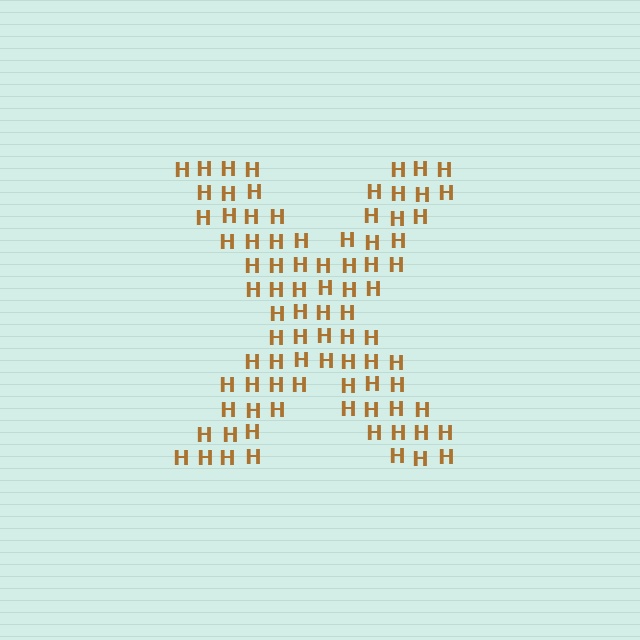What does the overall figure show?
The overall figure shows the letter X.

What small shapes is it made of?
It is made of small letter H's.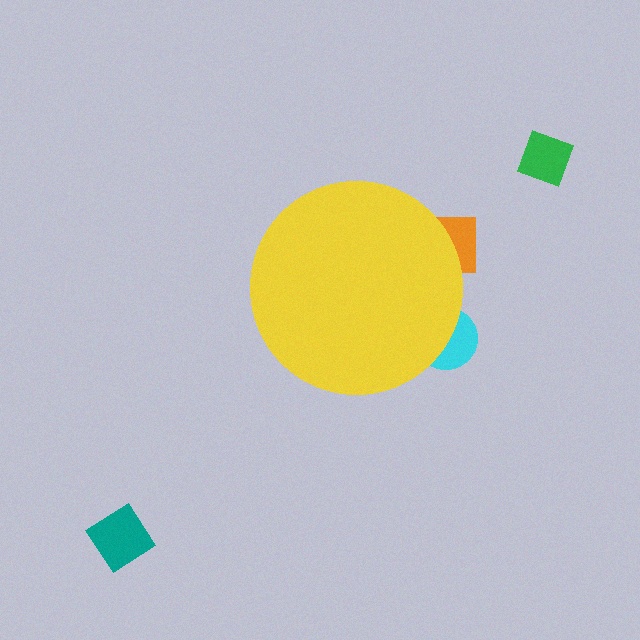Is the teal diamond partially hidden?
No, the teal diamond is fully visible.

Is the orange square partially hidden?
Yes, the orange square is partially hidden behind the yellow circle.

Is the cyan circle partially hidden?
Yes, the cyan circle is partially hidden behind the yellow circle.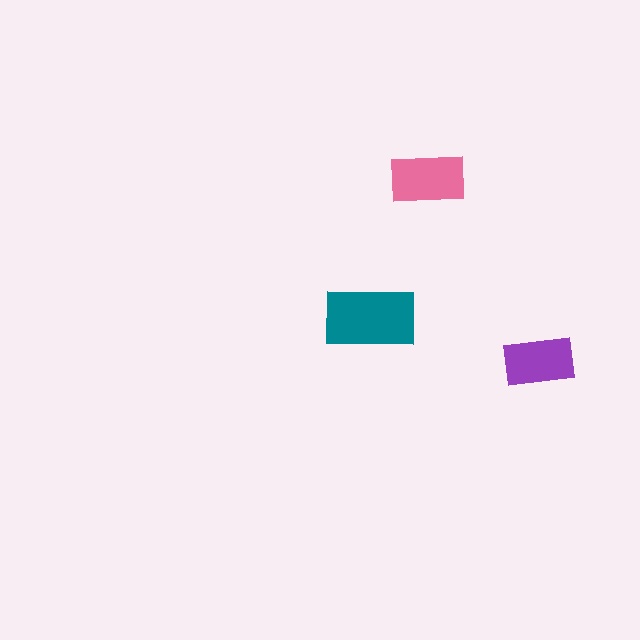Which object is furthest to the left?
The teal rectangle is leftmost.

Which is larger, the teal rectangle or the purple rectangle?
The teal one.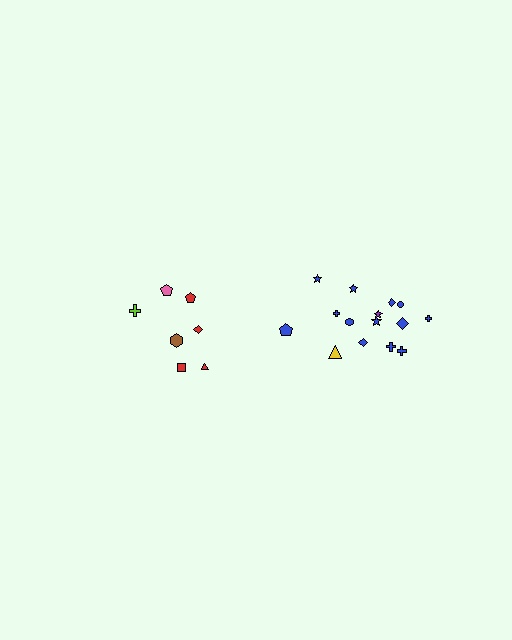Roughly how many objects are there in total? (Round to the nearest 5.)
Roughly 20 objects in total.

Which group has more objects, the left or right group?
The right group.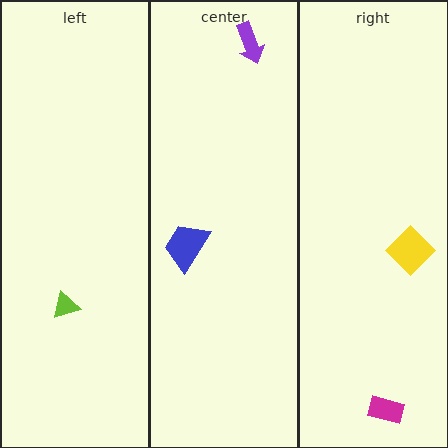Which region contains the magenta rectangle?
The right region.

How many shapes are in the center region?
2.